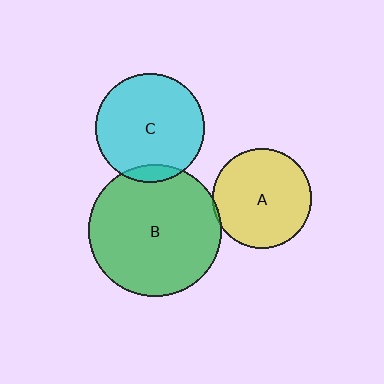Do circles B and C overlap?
Yes.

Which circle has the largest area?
Circle B (green).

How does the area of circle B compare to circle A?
Approximately 1.8 times.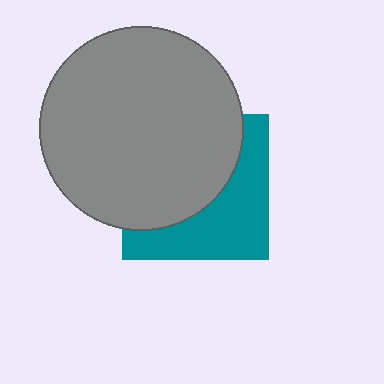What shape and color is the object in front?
The object in front is a gray circle.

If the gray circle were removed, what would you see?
You would see the complete teal square.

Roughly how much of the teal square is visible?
A small part of it is visible (roughly 44%).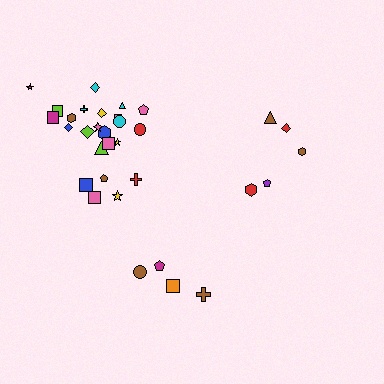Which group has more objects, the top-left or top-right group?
The top-left group.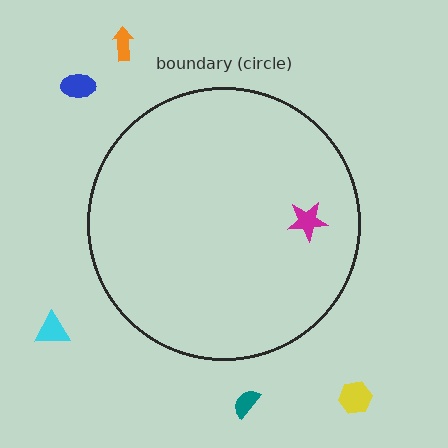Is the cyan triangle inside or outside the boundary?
Outside.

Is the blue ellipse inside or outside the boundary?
Outside.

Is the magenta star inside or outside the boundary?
Inside.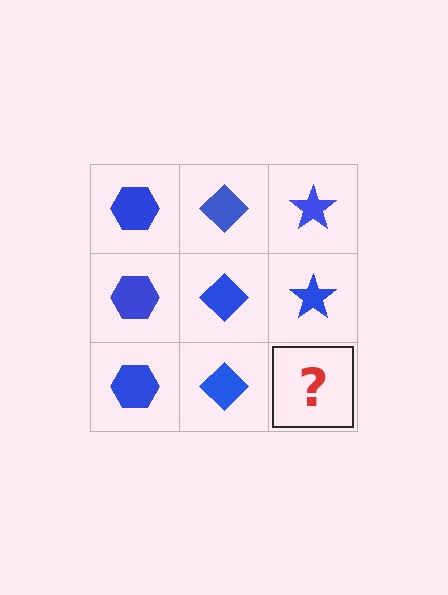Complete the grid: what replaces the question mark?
The question mark should be replaced with a blue star.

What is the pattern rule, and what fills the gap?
The rule is that each column has a consistent shape. The gap should be filled with a blue star.